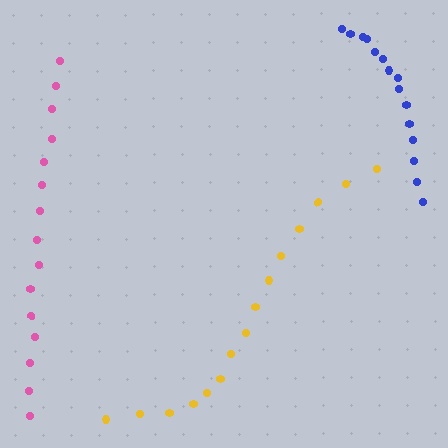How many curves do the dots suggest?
There are 3 distinct paths.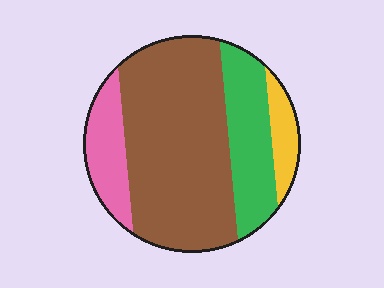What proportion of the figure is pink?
Pink covers roughly 15% of the figure.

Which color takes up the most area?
Brown, at roughly 60%.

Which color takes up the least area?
Yellow, at roughly 10%.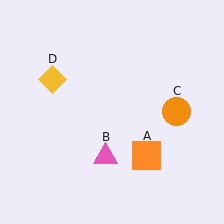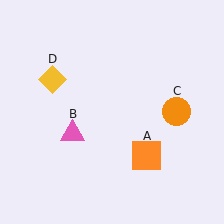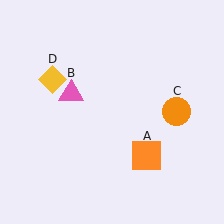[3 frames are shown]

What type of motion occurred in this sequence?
The pink triangle (object B) rotated clockwise around the center of the scene.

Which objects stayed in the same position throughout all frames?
Orange square (object A) and orange circle (object C) and yellow diamond (object D) remained stationary.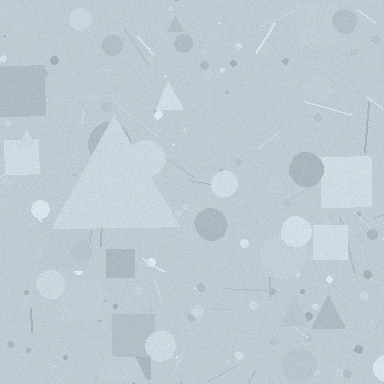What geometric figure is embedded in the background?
A triangle is embedded in the background.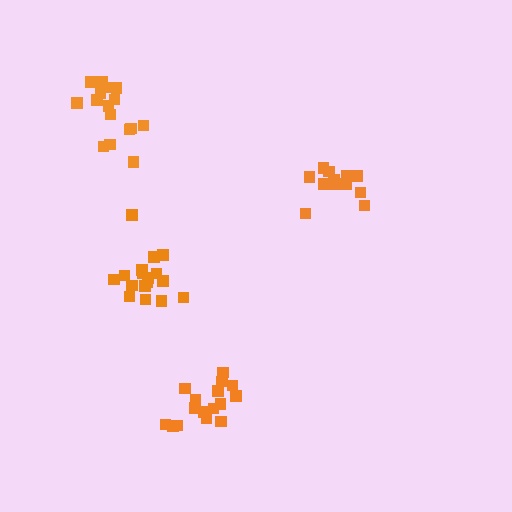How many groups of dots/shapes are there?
There are 4 groups.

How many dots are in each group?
Group 1: 12 dots, Group 2: 16 dots, Group 3: 17 dots, Group 4: 16 dots (61 total).